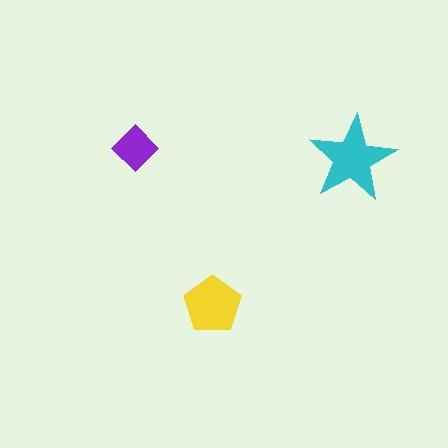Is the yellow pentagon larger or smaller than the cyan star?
Smaller.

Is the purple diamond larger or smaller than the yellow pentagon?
Smaller.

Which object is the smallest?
The purple diamond.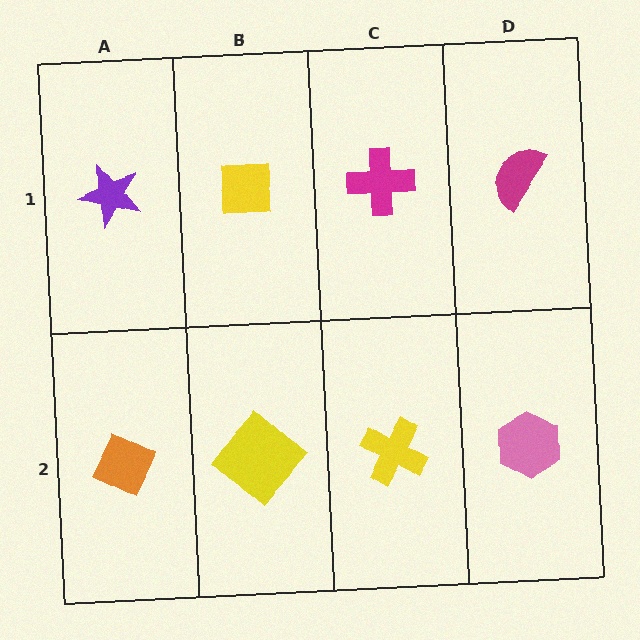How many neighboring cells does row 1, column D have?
2.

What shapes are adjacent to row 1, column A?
An orange diamond (row 2, column A), a yellow square (row 1, column B).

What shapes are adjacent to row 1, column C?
A yellow cross (row 2, column C), a yellow square (row 1, column B), a magenta semicircle (row 1, column D).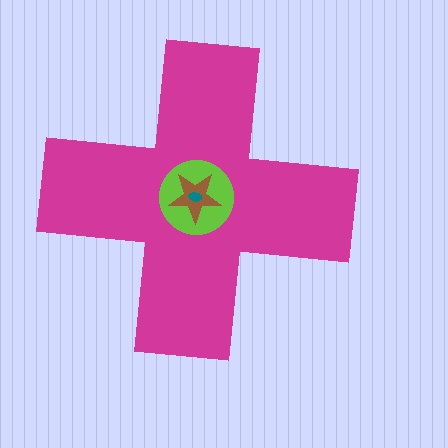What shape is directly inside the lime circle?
The brown star.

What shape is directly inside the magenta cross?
The lime circle.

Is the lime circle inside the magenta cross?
Yes.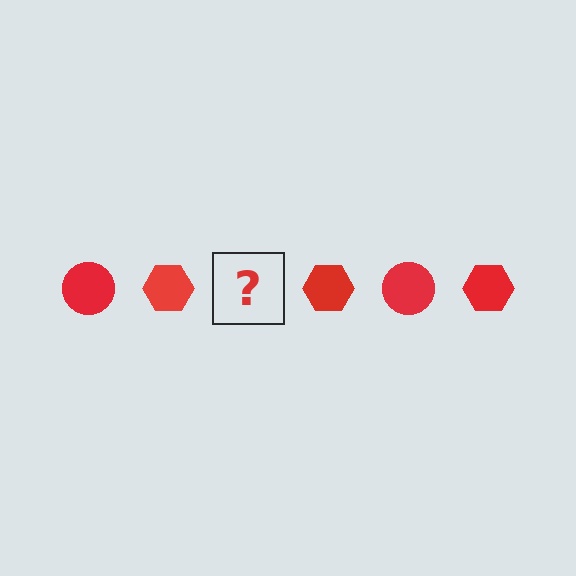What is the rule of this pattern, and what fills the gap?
The rule is that the pattern cycles through circle, hexagon shapes in red. The gap should be filled with a red circle.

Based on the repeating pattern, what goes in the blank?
The blank should be a red circle.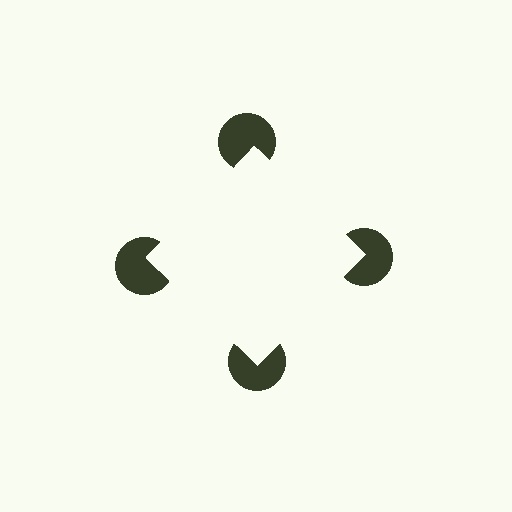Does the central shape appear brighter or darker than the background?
It typically appears slightly brighter than the background, even though no actual brightness change is drawn.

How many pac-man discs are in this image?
There are 4 — one at each vertex of the illusory square.